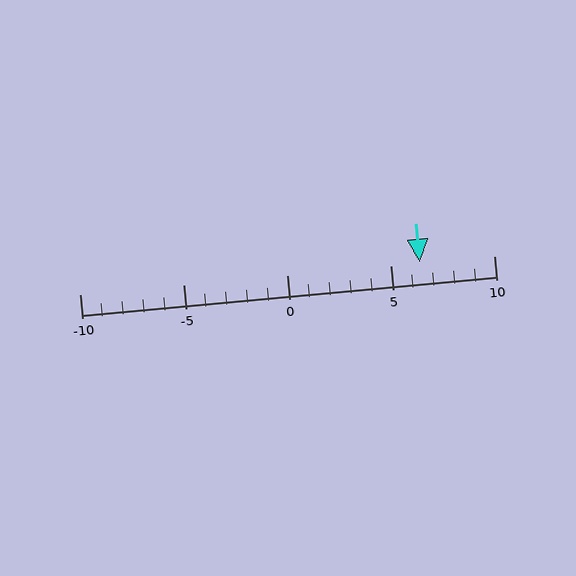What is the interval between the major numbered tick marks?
The major tick marks are spaced 5 units apart.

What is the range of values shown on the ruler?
The ruler shows values from -10 to 10.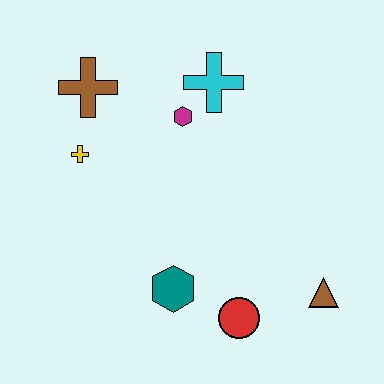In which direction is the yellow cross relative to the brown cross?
The yellow cross is below the brown cross.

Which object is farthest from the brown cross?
The brown triangle is farthest from the brown cross.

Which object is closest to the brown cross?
The yellow cross is closest to the brown cross.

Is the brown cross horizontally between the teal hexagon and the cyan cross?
No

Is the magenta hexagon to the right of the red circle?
No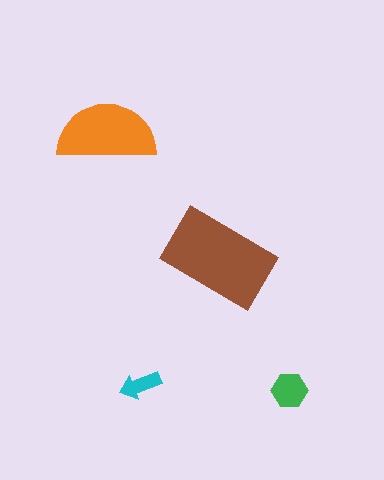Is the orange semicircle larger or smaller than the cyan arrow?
Larger.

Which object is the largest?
The brown rectangle.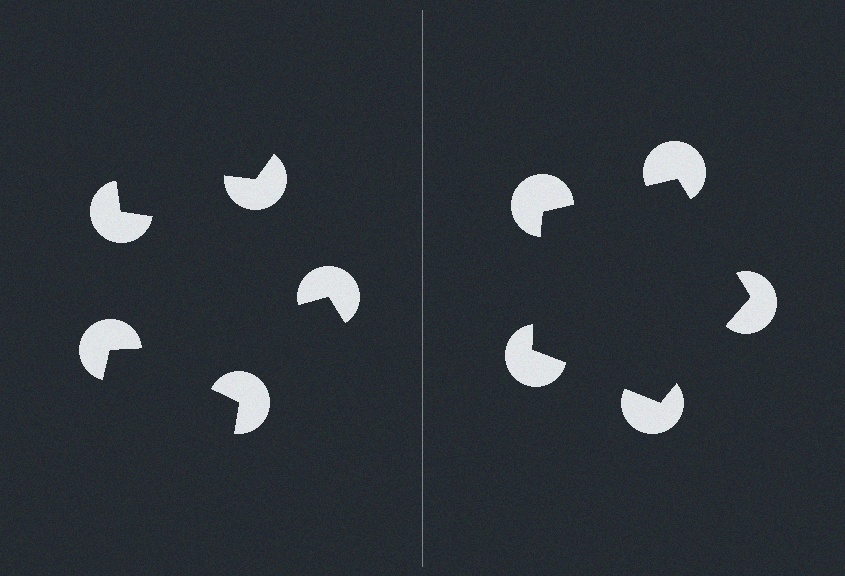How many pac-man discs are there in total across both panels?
10 — 5 on each side.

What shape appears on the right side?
An illusory pentagon.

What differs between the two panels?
The pac-man discs are positioned identically on both sides; only the wedge orientations differ. On the right they align to a pentagon; on the left they are misaligned.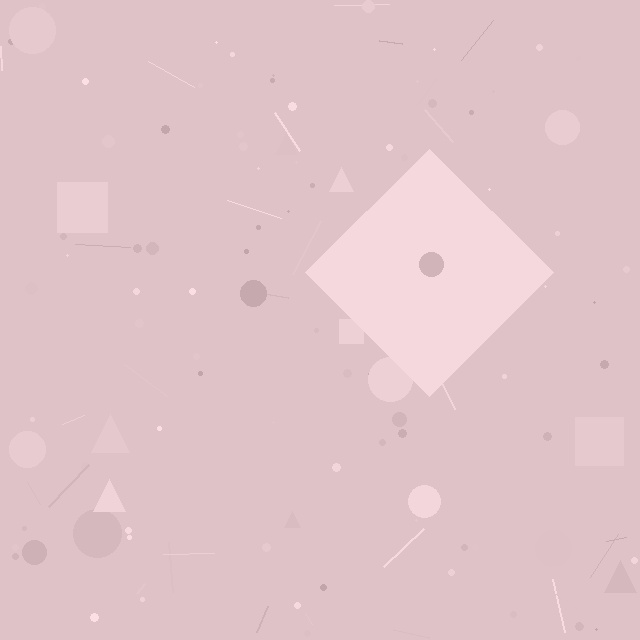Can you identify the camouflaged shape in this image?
The camouflaged shape is a diamond.